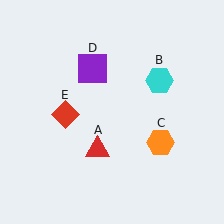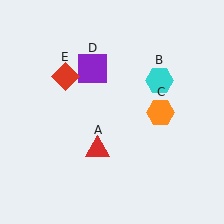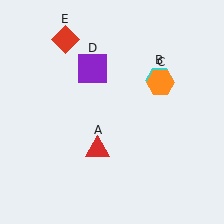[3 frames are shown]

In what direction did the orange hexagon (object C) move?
The orange hexagon (object C) moved up.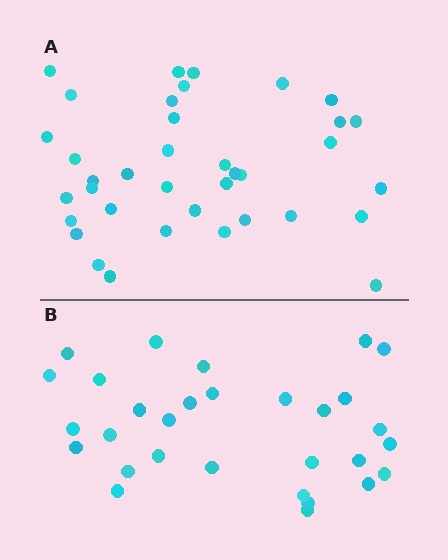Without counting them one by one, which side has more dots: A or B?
Region A (the top region) has more dots.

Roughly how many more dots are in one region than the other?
Region A has roughly 8 or so more dots than region B.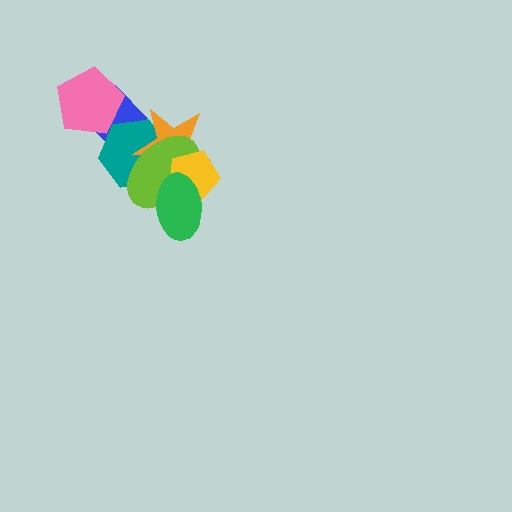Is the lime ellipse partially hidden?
Yes, it is partially covered by another shape.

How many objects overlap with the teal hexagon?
3 objects overlap with the teal hexagon.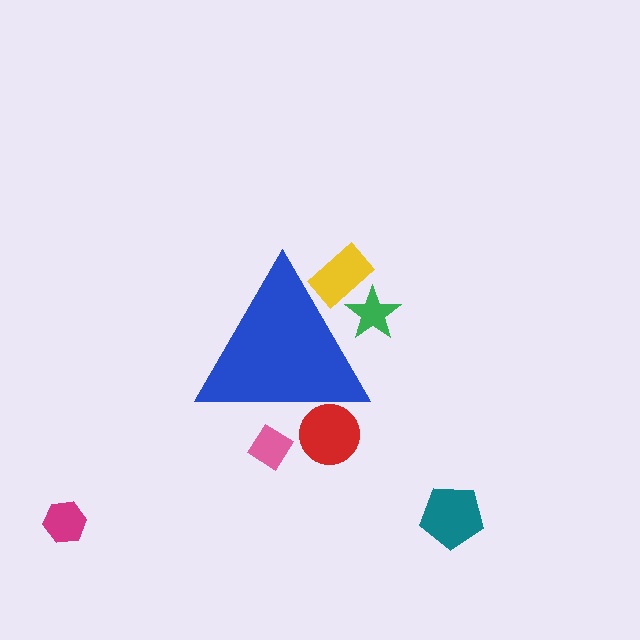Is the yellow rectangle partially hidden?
Yes, the yellow rectangle is partially hidden behind the blue triangle.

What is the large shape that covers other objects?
A blue triangle.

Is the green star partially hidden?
Yes, the green star is partially hidden behind the blue triangle.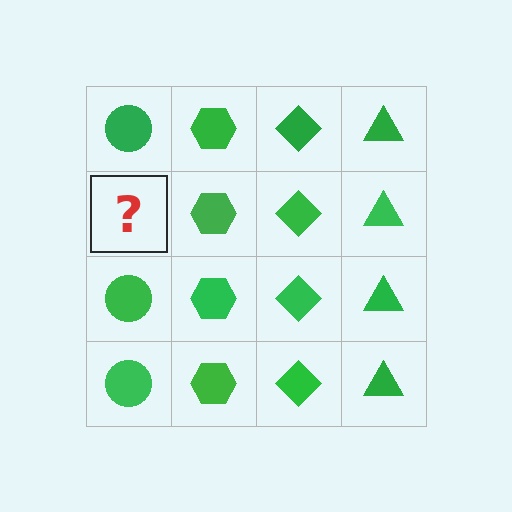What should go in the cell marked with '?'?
The missing cell should contain a green circle.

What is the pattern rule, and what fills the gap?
The rule is that each column has a consistent shape. The gap should be filled with a green circle.